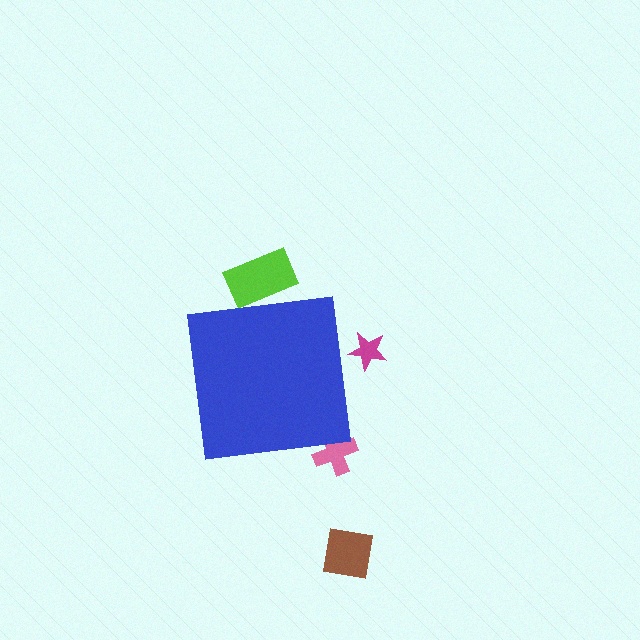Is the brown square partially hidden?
No, the brown square is fully visible.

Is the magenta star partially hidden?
Yes, the magenta star is partially hidden behind the blue square.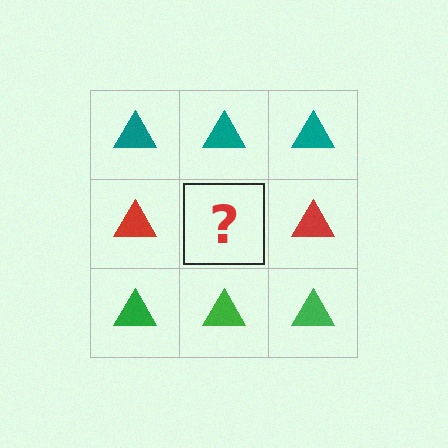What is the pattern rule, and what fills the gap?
The rule is that each row has a consistent color. The gap should be filled with a red triangle.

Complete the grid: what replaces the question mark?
The question mark should be replaced with a red triangle.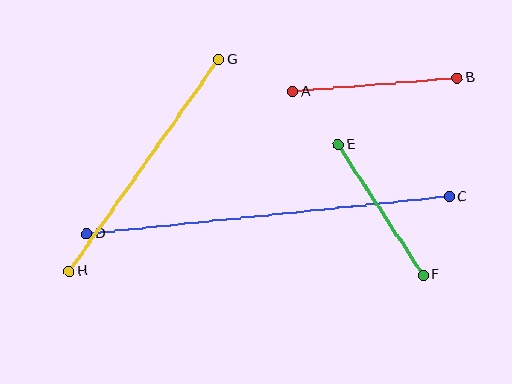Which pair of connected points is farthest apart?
Points C and D are farthest apart.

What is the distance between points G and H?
The distance is approximately 259 pixels.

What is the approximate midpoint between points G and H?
The midpoint is at approximately (144, 165) pixels.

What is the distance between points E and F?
The distance is approximately 155 pixels.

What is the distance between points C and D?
The distance is approximately 364 pixels.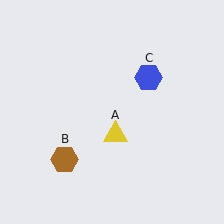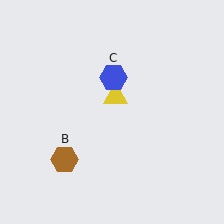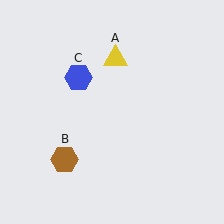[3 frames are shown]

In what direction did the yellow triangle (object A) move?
The yellow triangle (object A) moved up.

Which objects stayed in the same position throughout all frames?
Brown hexagon (object B) remained stationary.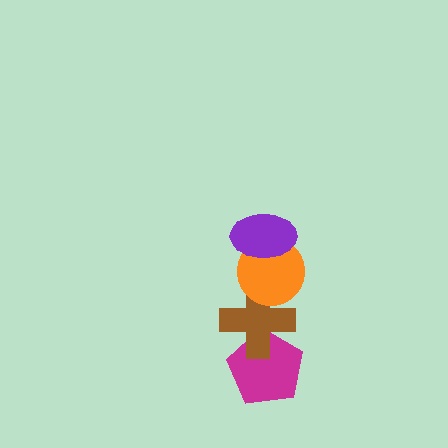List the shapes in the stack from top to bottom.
From top to bottom: the purple ellipse, the orange circle, the brown cross, the magenta pentagon.